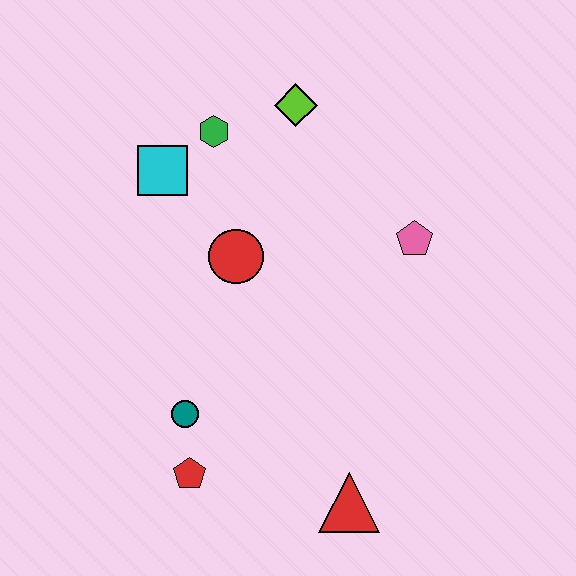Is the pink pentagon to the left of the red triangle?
No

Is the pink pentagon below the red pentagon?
No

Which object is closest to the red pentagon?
The teal circle is closest to the red pentagon.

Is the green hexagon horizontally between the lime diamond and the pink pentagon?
No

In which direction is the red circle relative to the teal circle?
The red circle is above the teal circle.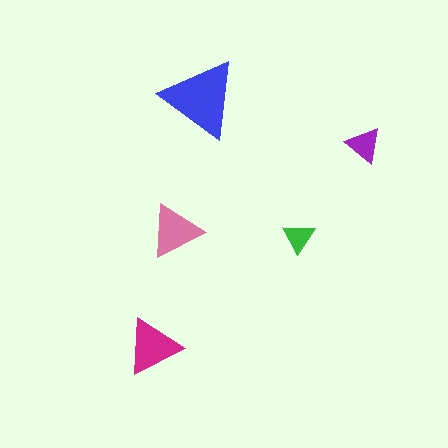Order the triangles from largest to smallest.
the blue one, the magenta one, the pink one, the purple one, the green one.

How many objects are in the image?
There are 5 objects in the image.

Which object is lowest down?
The magenta triangle is bottommost.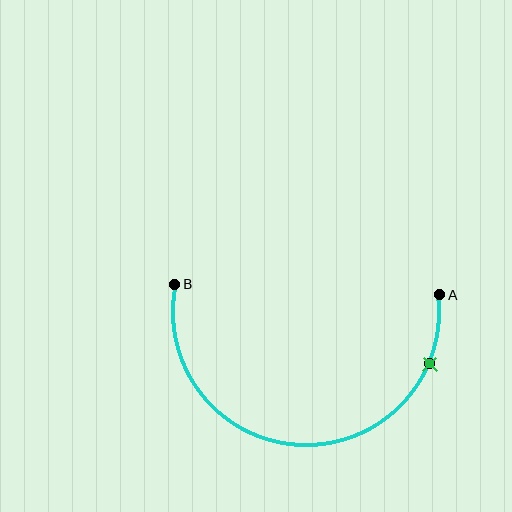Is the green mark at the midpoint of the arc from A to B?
No. The green mark lies on the arc but is closer to endpoint A. The arc midpoint would be at the point on the curve equidistant along the arc from both A and B.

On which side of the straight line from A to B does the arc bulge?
The arc bulges below the straight line connecting A and B.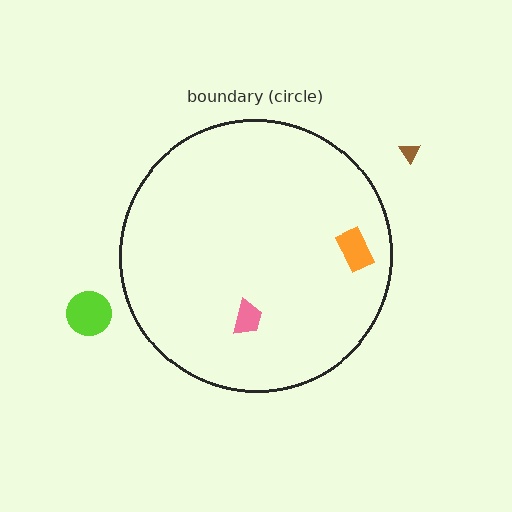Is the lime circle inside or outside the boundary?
Outside.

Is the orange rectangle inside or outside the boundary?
Inside.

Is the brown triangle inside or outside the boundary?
Outside.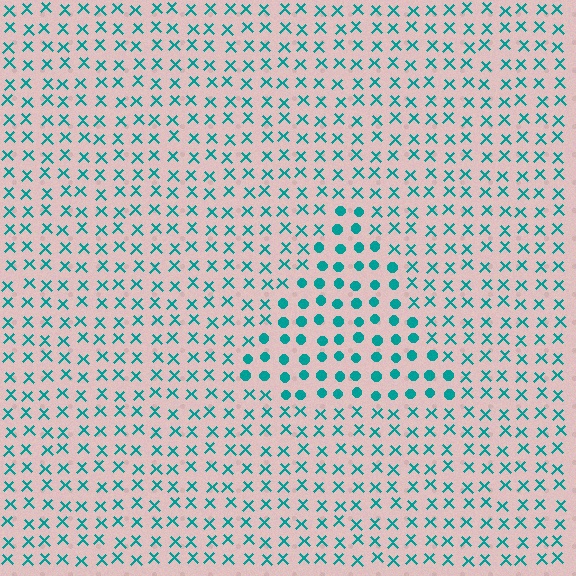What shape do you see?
I see a triangle.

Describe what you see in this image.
The image is filled with small teal elements arranged in a uniform grid. A triangle-shaped region contains circles, while the surrounding area contains X marks. The boundary is defined purely by the change in element shape.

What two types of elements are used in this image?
The image uses circles inside the triangle region and X marks outside it.